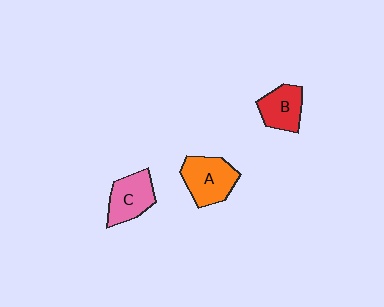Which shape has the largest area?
Shape A (orange).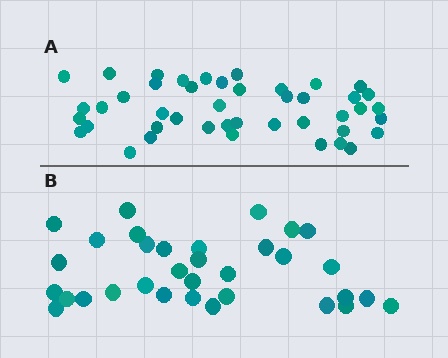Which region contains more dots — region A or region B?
Region A (the top region) has more dots.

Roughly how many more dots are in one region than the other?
Region A has roughly 12 or so more dots than region B.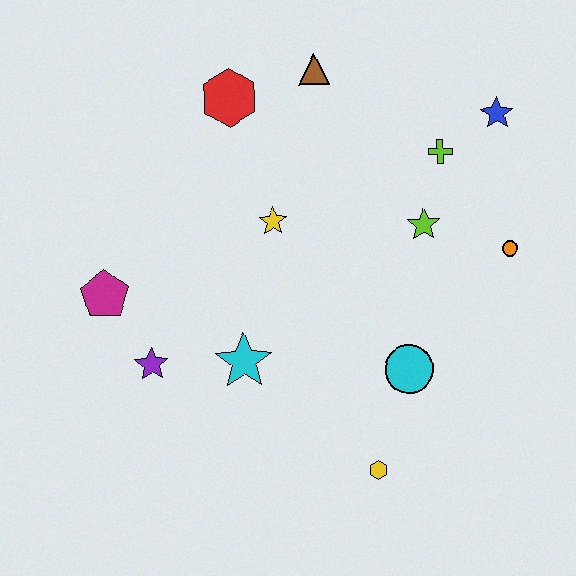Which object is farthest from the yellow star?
The yellow hexagon is farthest from the yellow star.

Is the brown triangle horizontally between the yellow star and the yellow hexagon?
Yes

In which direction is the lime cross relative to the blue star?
The lime cross is to the left of the blue star.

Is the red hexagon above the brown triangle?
No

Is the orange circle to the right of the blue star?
Yes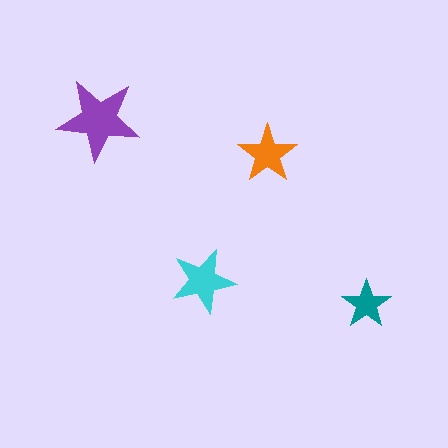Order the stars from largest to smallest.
the purple one, the cyan one, the orange one, the teal one.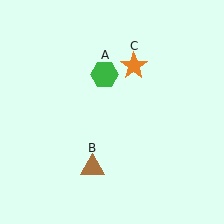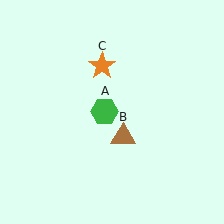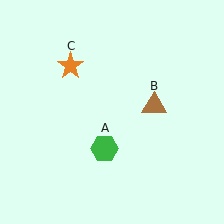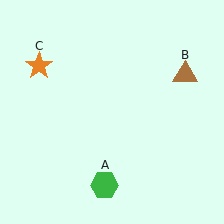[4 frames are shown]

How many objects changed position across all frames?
3 objects changed position: green hexagon (object A), brown triangle (object B), orange star (object C).